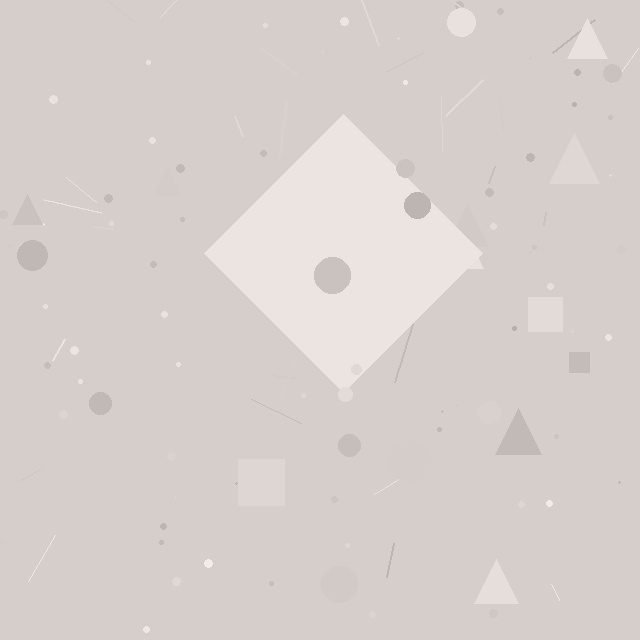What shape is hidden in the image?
A diamond is hidden in the image.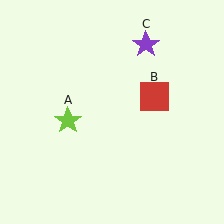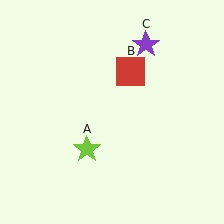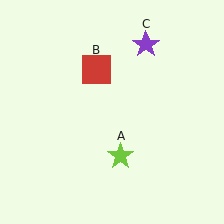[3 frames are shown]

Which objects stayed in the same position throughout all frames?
Purple star (object C) remained stationary.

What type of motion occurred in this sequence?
The lime star (object A), red square (object B) rotated counterclockwise around the center of the scene.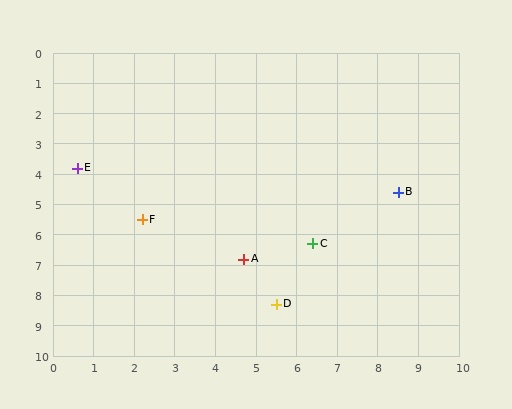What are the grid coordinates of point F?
Point F is at approximately (2.2, 5.5).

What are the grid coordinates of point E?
Point E is at approximately (0.6, 3.8).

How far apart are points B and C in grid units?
Points B and C are about 2.7 grid units apart.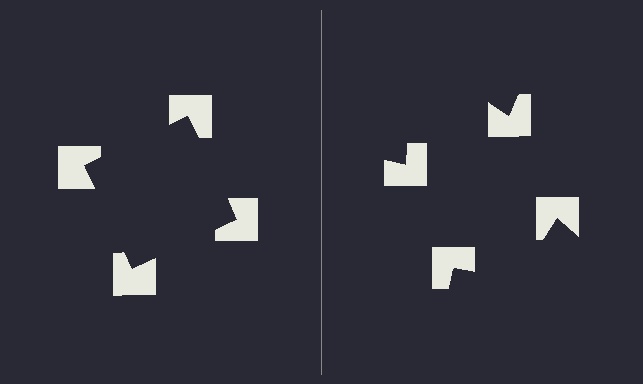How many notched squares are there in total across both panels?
8 — 4 on each side.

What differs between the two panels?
The notched squares are positioned identically on both sides; only the wedge orientations differ. On the left they align to a square; on the right they are misaligned.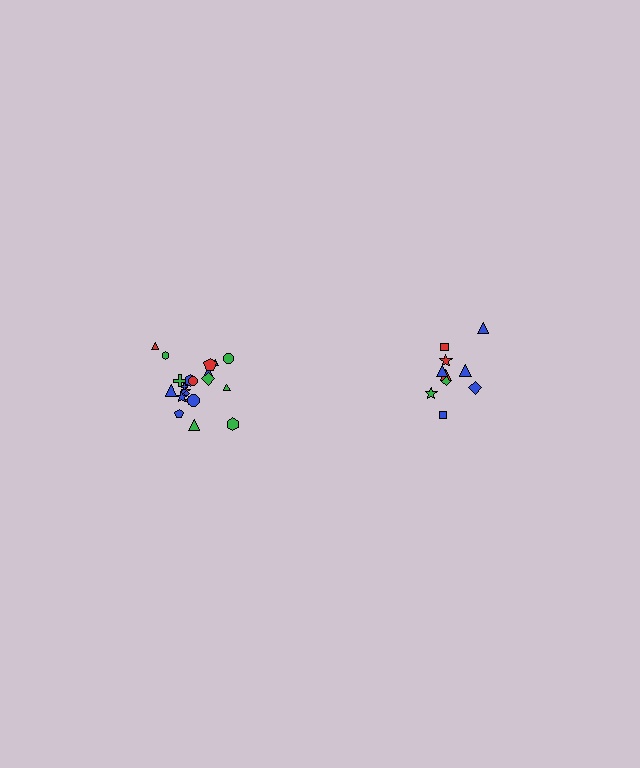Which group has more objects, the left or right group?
The left group.